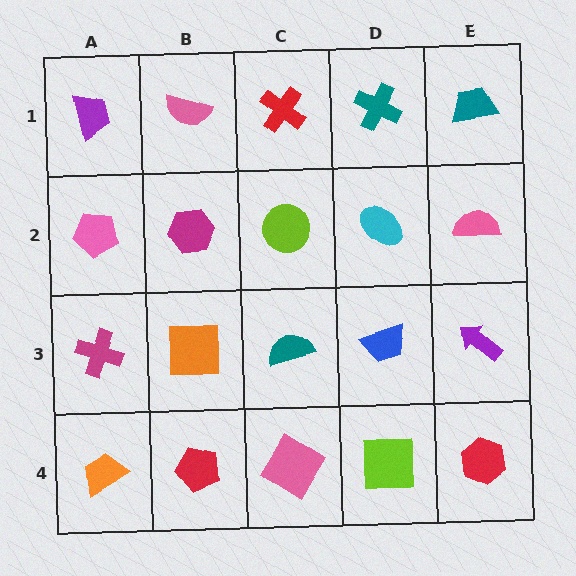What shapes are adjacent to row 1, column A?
A pink pentagon (row 2, column A), a pink semicircle (row 1, column B).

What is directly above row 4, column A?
A magenta cross.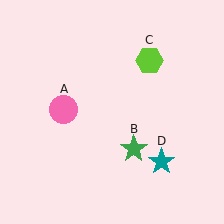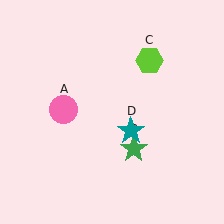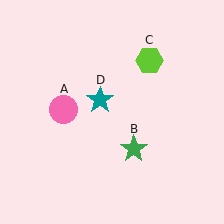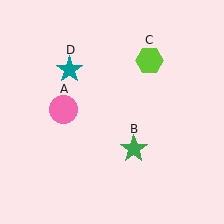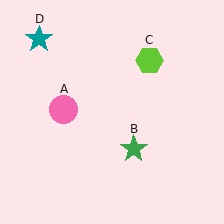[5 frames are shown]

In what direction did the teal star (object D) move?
The teal star (object D) moved up and to the left.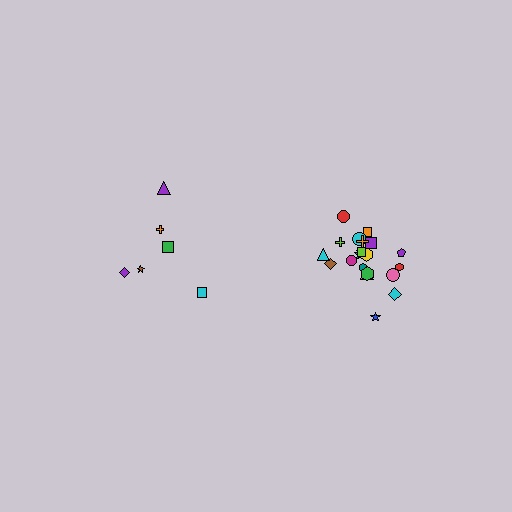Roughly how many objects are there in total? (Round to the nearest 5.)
Roughly 30 objects in total.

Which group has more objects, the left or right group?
The right group.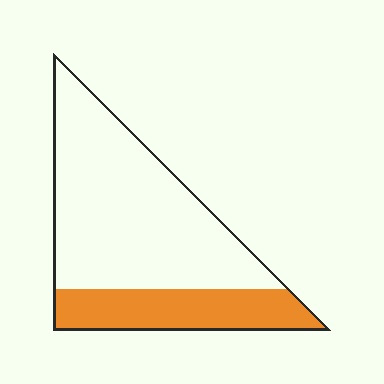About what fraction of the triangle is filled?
About one quarter (1/4).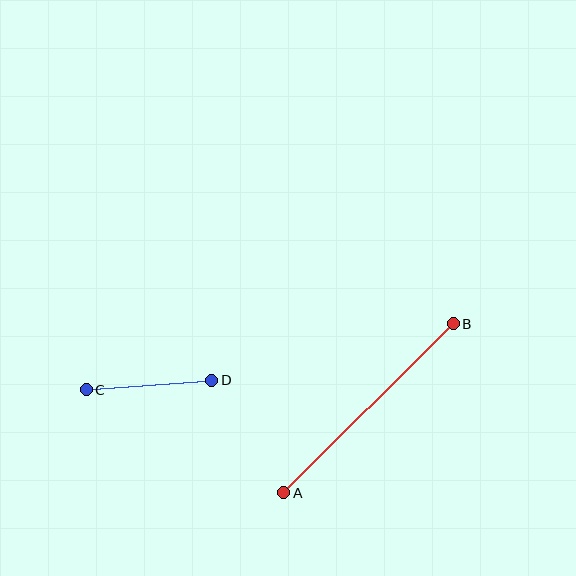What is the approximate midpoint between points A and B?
The midpoint is at approximately (369, 408) pixels.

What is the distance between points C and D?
The distance is approximately 126 pixels.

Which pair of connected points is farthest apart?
Points A and B are farthest apart.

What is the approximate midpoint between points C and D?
The midpoint is at approximately (149, 385) pixels.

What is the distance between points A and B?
The distance is approximately 240 pixels.